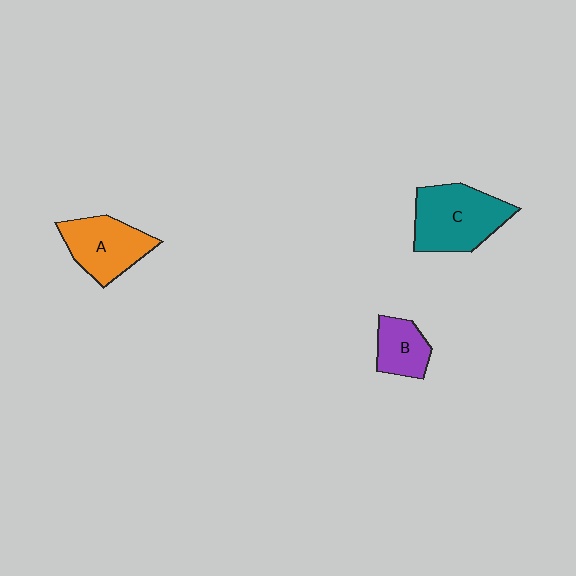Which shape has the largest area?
Shape C (teal).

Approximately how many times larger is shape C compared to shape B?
Approximately 2.0 times.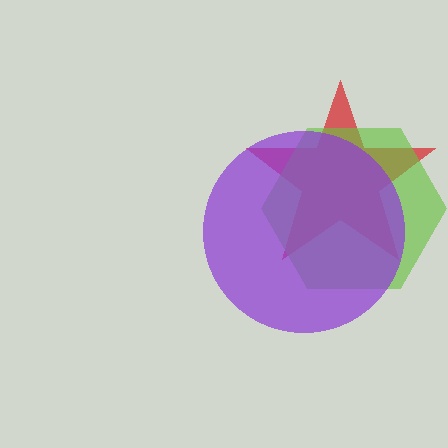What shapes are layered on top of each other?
The layered shapes are: a red star, a lime hexagon, a purple circle.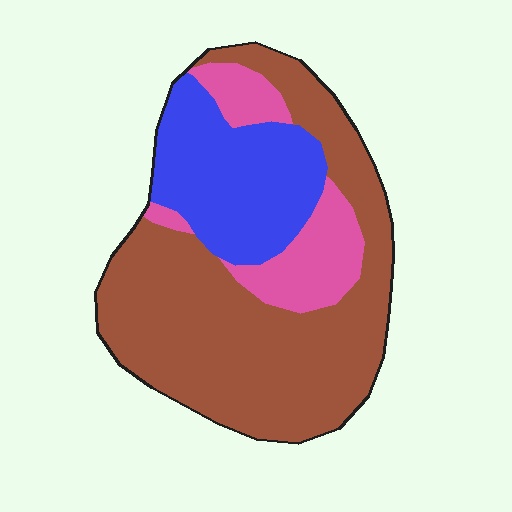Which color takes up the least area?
Pink, at roughly 15%.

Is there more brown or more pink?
Brown.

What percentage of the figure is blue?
Blue covers roughly 25% of the figure.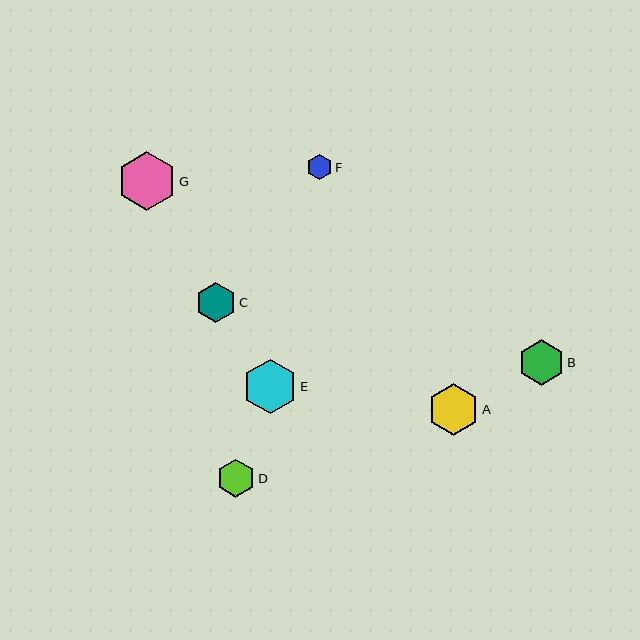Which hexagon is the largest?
Hexagon G is the largest with a size of approximately 59 pixels.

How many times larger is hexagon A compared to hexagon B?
Hexagon A is approximately 1.1 times the size of hexagon B.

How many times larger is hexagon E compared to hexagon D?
Hexagon E is approximately 1.4 times the size of hexagon D.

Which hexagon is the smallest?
Hexagon F is the smallest with a size of approximately 26 pixels.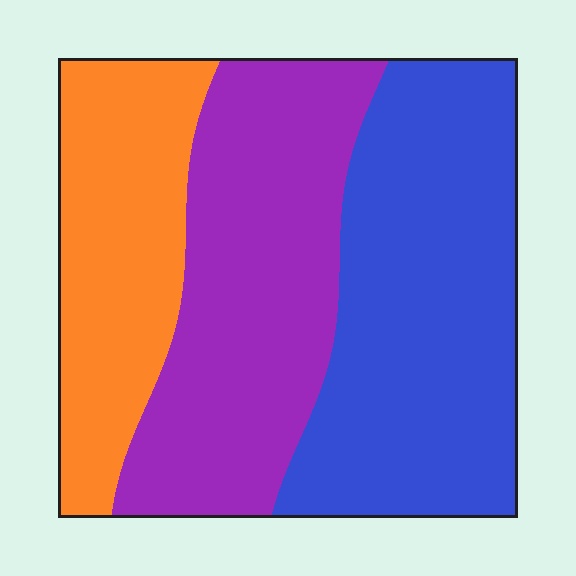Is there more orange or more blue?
Blue.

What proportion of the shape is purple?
Purple covers around 35% of the shape.